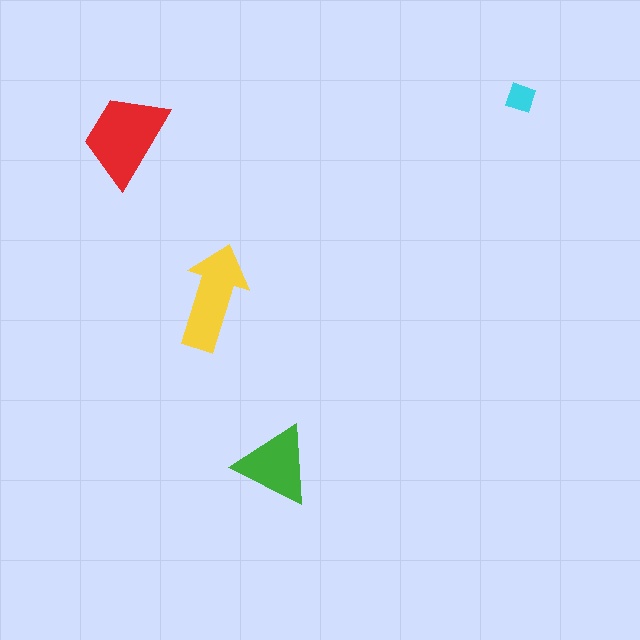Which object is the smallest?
The cyan diamond.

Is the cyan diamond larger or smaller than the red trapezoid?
Smaller.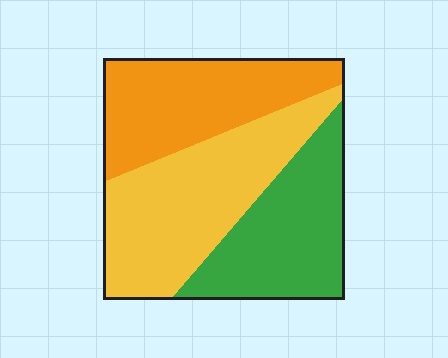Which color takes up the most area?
Yellow, at roughly 40%.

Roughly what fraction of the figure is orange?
Orange takes up about one third (1/3) of the figure.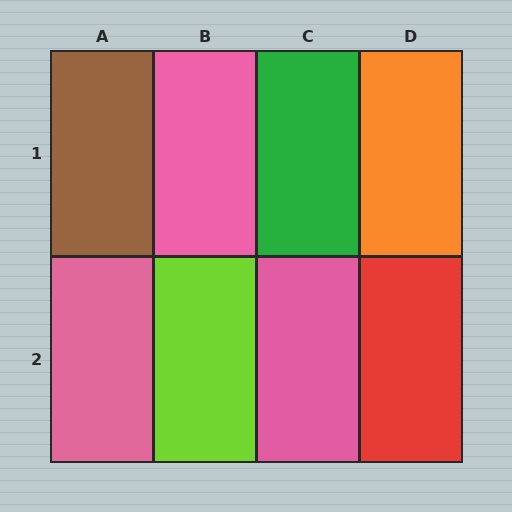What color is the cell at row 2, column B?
Lime.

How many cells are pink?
3 cells are pink.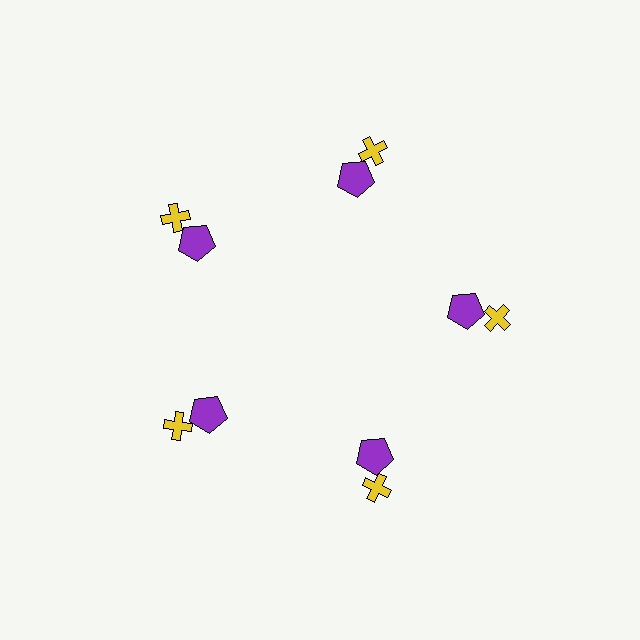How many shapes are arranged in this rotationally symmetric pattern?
There are 10 shapes, arranged in 5 groups of 2.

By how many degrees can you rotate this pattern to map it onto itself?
The pattern maps onto itself every 72 degrees of rotation.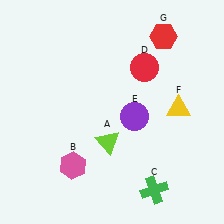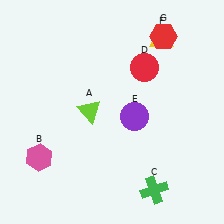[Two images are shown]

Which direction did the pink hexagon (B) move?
The pink hexagon (B) moved left.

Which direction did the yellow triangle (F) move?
The yellow triangle (F) moved up.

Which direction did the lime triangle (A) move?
The lime triangle (A) moved up.